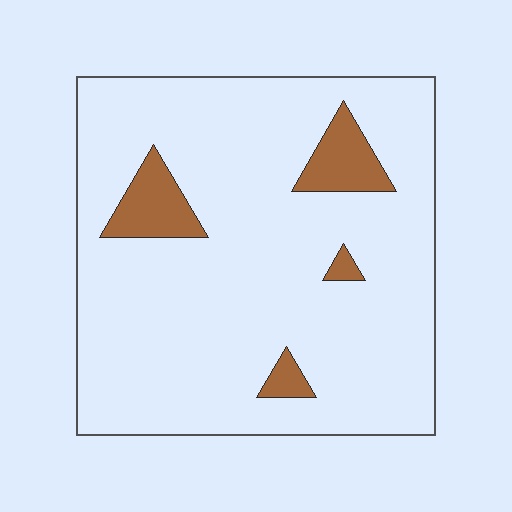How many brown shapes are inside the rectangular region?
4.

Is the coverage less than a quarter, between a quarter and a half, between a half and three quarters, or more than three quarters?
Less than a quarter.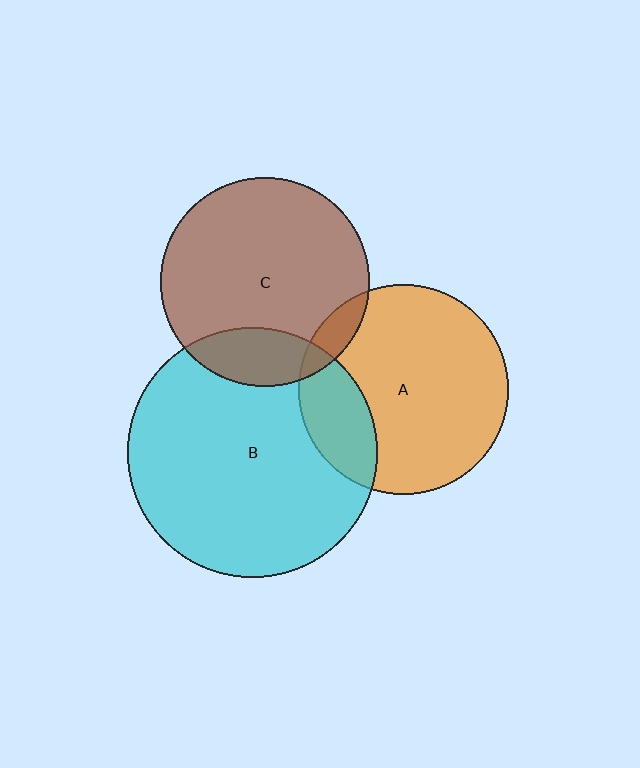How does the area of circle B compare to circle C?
Approximately 1.4 times.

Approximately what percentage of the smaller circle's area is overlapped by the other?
Approximately 20%.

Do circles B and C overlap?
Yes.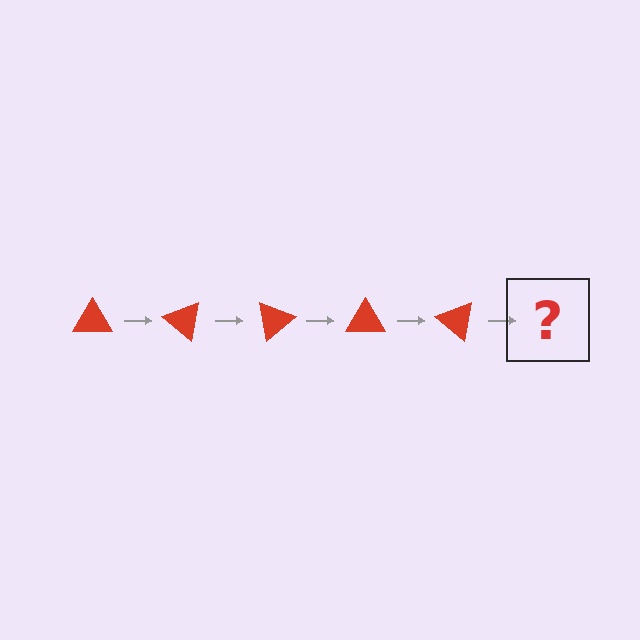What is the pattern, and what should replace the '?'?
The pattern is that the triangle rotates 40 degrees each step. The '?' should be a red triangle rotated 200 degrees.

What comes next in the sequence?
The next element should be a red triangle rotated 200 degrees.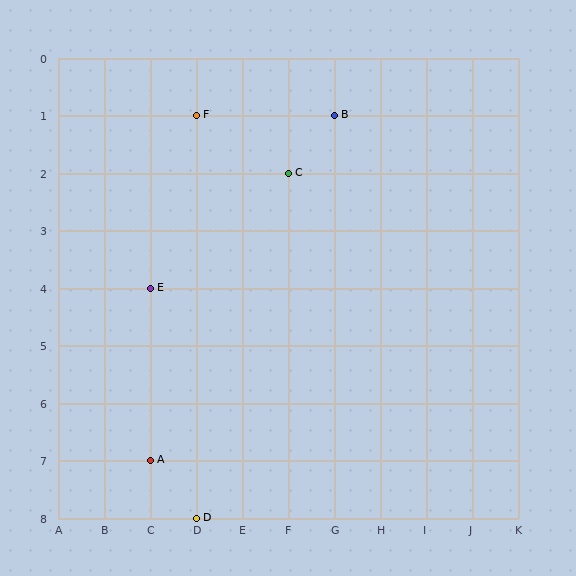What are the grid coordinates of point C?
Point C is at grid coordinates (F, 2).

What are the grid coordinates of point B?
Point B is at grid coordinates (G, 1).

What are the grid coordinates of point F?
Point F is at grid coordinates (D, 1).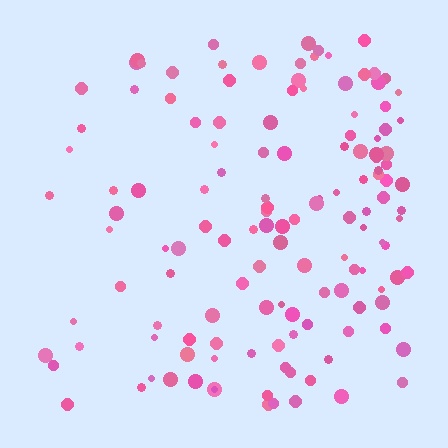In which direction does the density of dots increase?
From left to right, with the right side densest.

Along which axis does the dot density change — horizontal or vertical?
Horizontal.